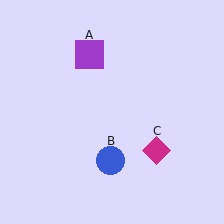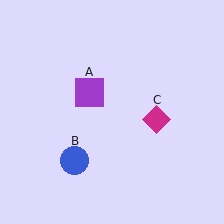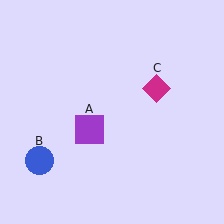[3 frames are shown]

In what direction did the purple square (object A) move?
The purple square (object A) moved down.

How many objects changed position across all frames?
3 objects changed position: purple square (object A), blue circle (object B), magenta diamond (object C).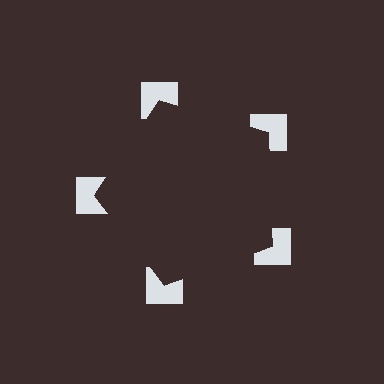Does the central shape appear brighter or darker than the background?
It typically appears slightly darker than the background, even though no actual brightness change is drawn.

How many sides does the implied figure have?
5 sides.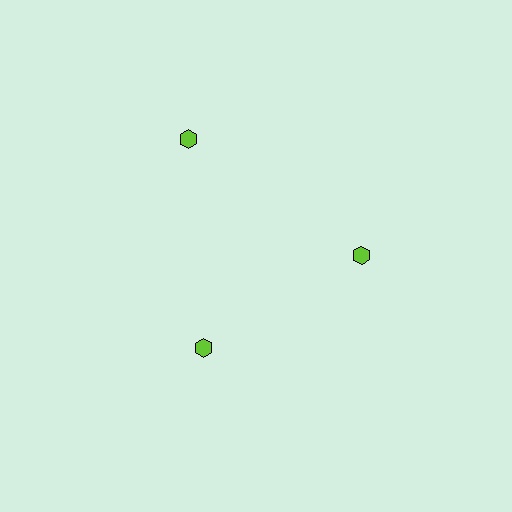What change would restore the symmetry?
The symmetry would be restored by moving it inward, back onto the ring so that all 3 hexagons sit at equal angles and equal distance from the center.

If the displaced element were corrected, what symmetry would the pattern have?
It would have 3-fold rotational symmetry — the pattern would map onto itself every 120 degrees.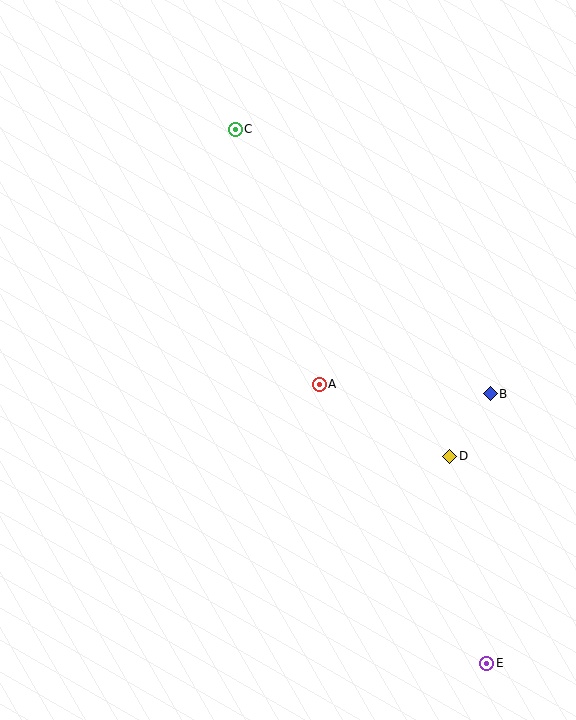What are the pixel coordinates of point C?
Point C is at (235, 129).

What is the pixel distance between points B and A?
The distance between B and A is 171 pixels.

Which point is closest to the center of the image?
Point A at (319, 384) is closest to the center.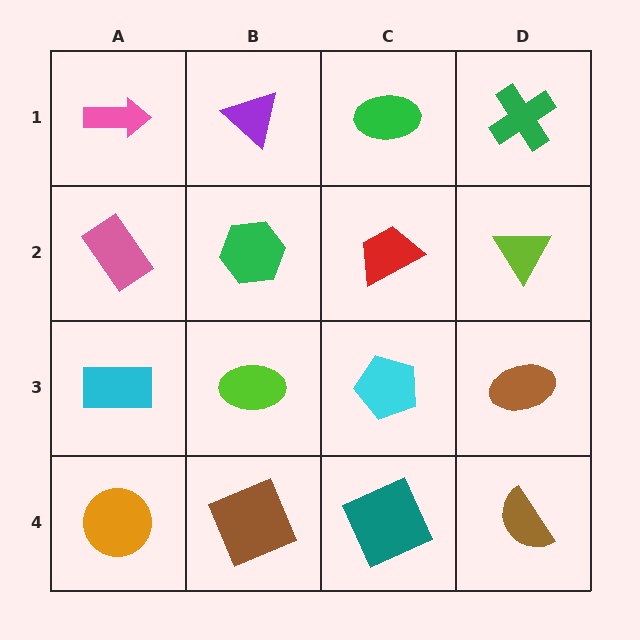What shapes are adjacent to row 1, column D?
A lime triangle (row 2, column D), a green ellipse (row 1, column C).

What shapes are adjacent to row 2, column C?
A green ellipse (row 1, column C), a cyan pentagon (row 3, column C), a green hexagon (row 2, column B), a lime triangle (row 2, column D).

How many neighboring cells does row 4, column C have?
3.